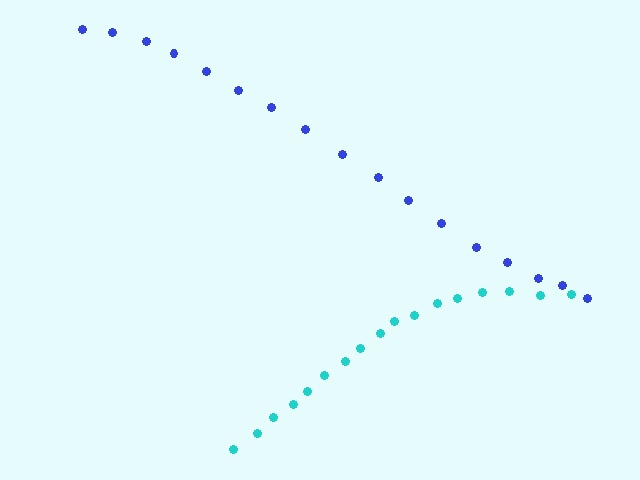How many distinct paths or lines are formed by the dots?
There are 2 distinct paths.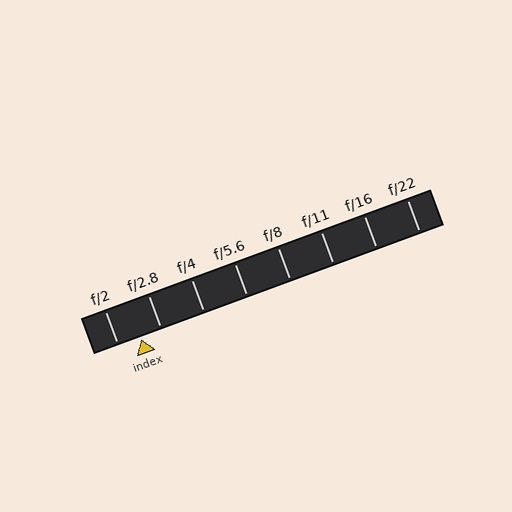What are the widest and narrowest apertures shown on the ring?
The widest aperture shown is f/2 and the narrowest is f/22.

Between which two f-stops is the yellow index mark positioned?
The index mark is between f/2 and f/2.8.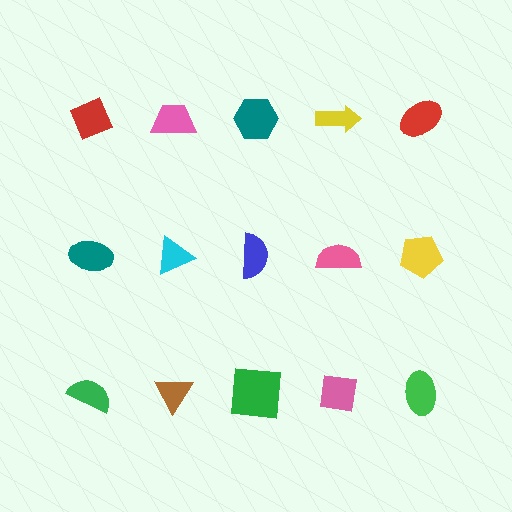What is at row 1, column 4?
A yellow arrow.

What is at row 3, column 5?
A green ellipse.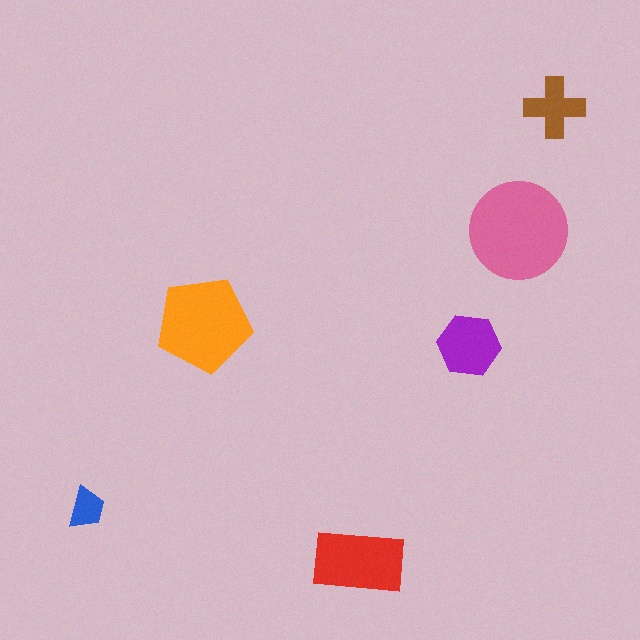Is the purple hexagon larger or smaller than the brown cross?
Larger.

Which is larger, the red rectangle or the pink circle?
The pink circle.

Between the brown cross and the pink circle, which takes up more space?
The pink circle.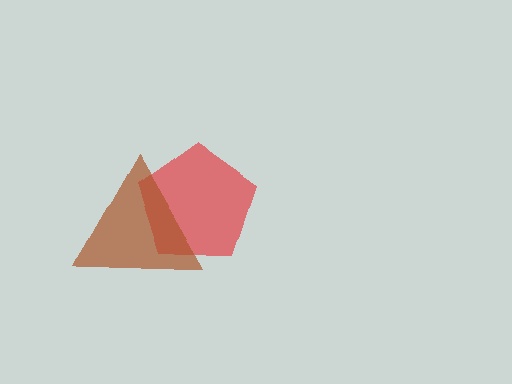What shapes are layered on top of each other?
The layered shapes are: a red pentagon, a brown triangle.